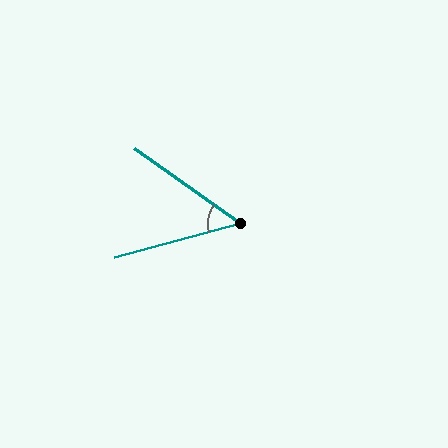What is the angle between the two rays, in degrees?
Approximately 50 degrees.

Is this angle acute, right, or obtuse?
It is acute.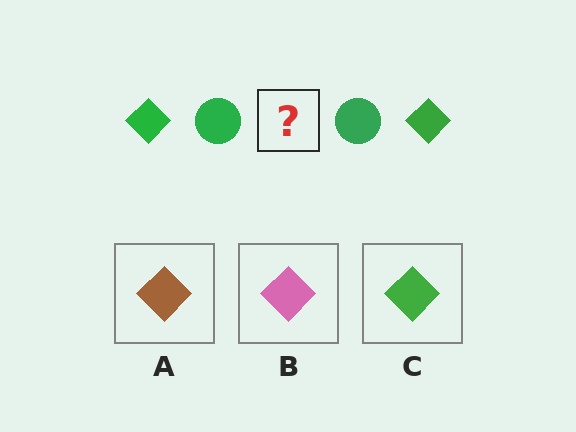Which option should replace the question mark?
Option C.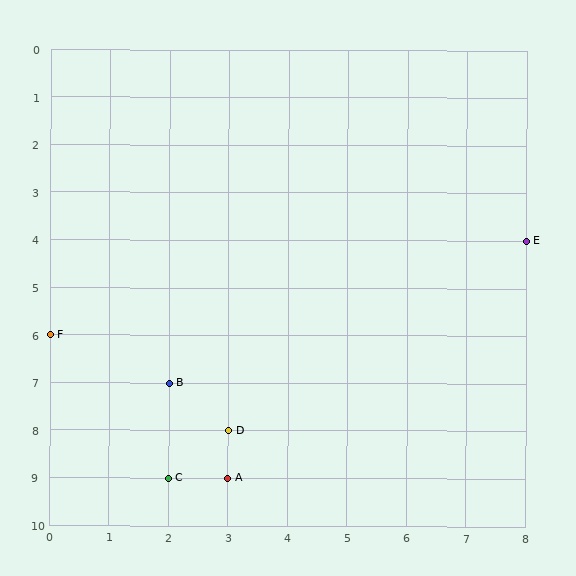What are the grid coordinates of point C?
Point C is at grid coordinates (2, 9).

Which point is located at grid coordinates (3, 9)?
Point A is at (3, 9).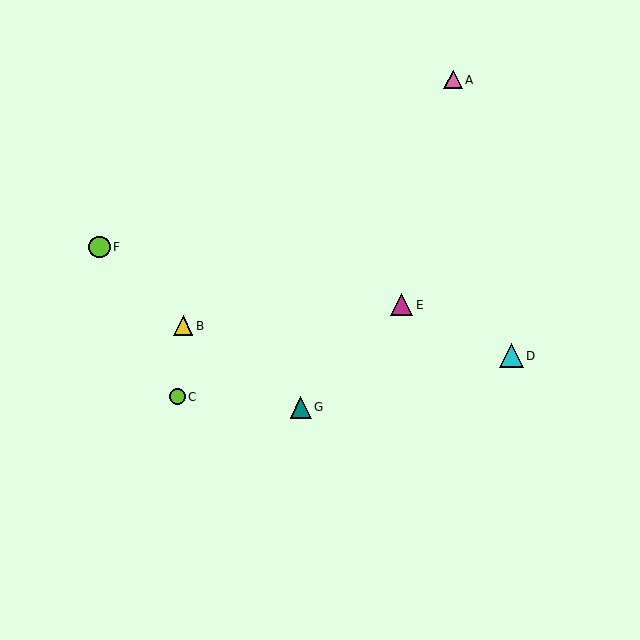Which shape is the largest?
The cyan triangle (labeled D) is the largest.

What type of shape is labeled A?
Shape A is a pink triangle.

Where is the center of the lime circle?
The center of the lime circle is at (100, 247).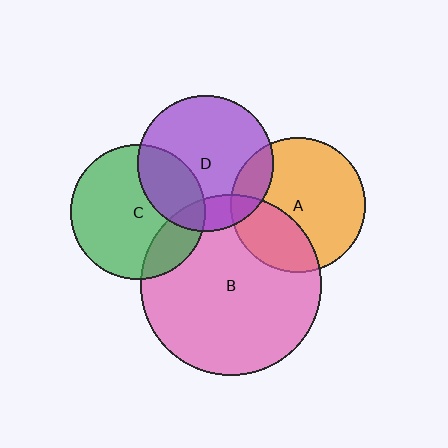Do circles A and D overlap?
Yes.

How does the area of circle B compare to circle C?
Approximately 1.8 times.